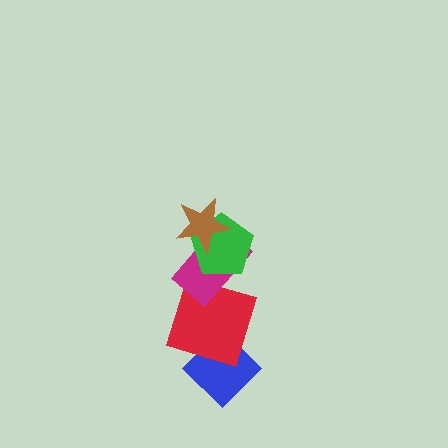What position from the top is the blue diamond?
The blue diamond is 5th from the top.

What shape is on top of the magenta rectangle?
The green pentagon is on top of the magenta rectangle.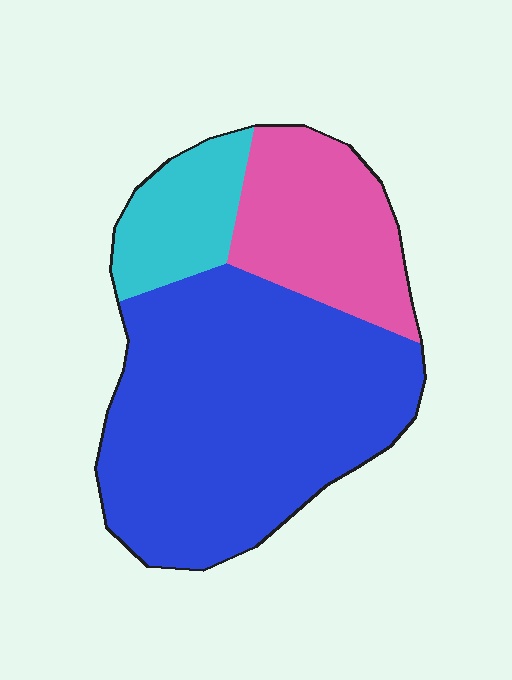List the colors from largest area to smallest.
From largest to smallest: blue, pink, cyan.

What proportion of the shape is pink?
Pink takes up between a sixth and a third of the shape.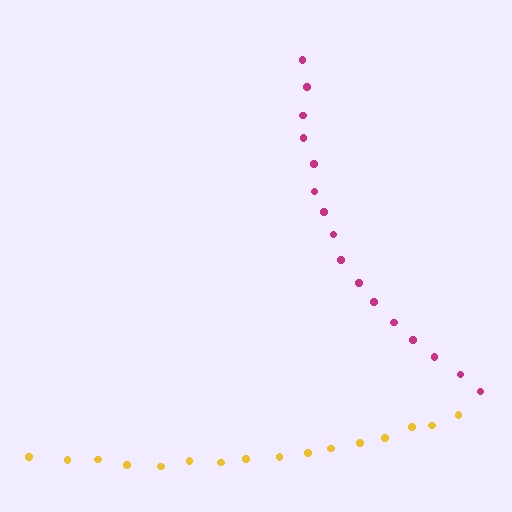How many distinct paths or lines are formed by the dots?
There are 2 distinct paths.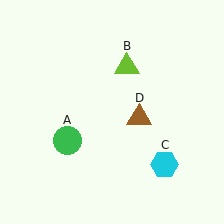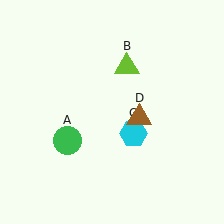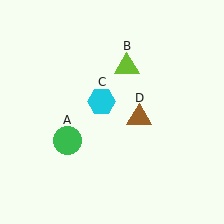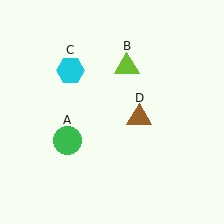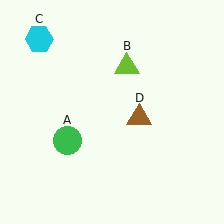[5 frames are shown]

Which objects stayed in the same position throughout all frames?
Green circle (object A) and lime triangle (object B) and brown triangle (object D) remained stationary.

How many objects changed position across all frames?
1 object changed position: cyan hexagon (object C).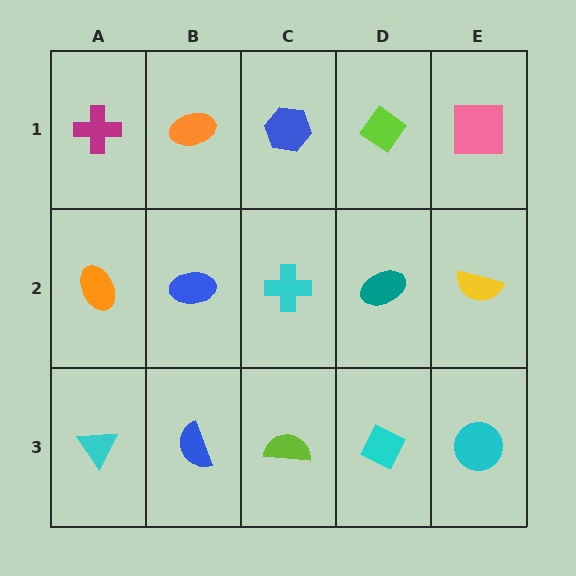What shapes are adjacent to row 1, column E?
A yellow semicircle (row 2, column E), a lime diamond (row 1, column D).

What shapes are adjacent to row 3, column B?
A blue ellipse (row 2, column B), a cyan triangle (row 3, column A), a lime semicircle (row 3, column C).